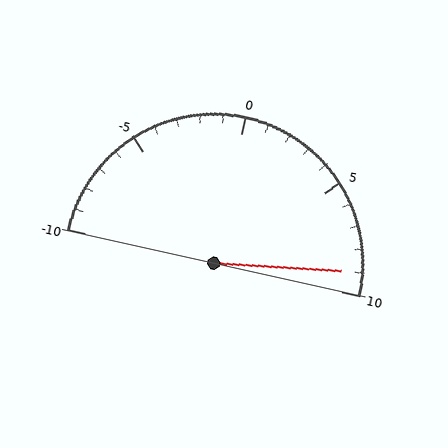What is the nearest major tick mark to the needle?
The nearest major tick mark is 10.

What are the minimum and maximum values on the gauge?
The gauge ranges from -10 to 10.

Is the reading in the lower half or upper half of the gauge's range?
The reading is in the upper half of the range (-10 to 10).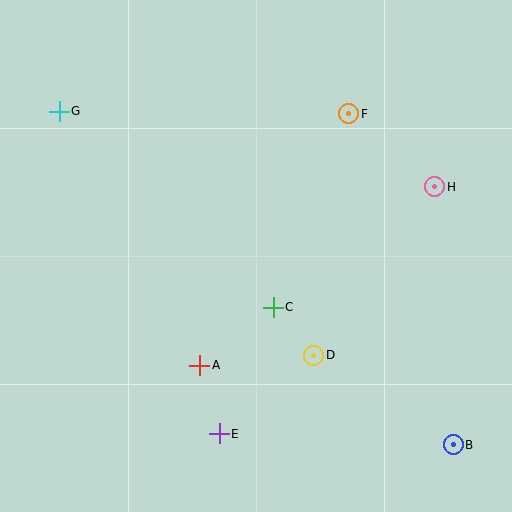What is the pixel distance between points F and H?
The distance between F and H is 113 pixels.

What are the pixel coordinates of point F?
Point F is at (349, 114).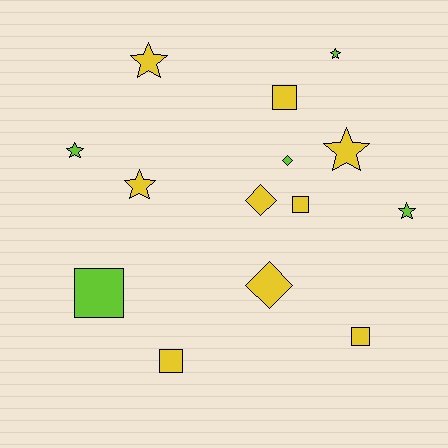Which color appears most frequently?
Yellow, with 9 objects.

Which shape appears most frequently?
Star, with 6 objects.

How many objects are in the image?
There are 14 objects.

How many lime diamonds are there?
There is 1 lime diamond.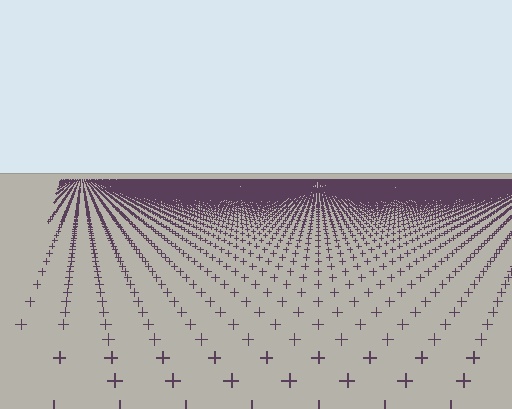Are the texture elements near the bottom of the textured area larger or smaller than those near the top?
Larger. Near the bottom, elements are closer to the viewer and appear at a bigger on-screen size.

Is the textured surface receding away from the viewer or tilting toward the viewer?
The surface is receding away from the viewer. Texture elements get smaller and denser toward the top.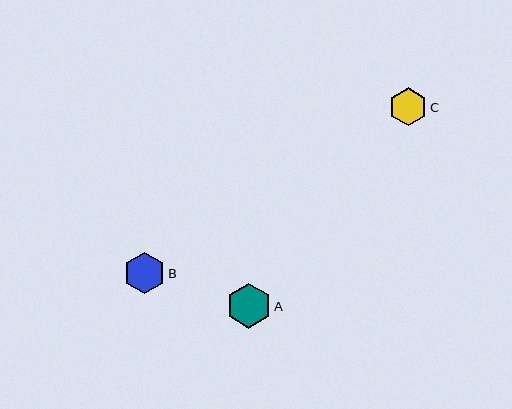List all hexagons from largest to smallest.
From largest to smallest: A, B, C.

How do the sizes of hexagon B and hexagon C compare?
Hexagon B and hexagon C are approximately the same size.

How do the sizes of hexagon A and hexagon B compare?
Hexagon A and hexagon B are approximately the same size.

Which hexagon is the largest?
Hexagon A is the largest with a size of approximately 45 pixels.